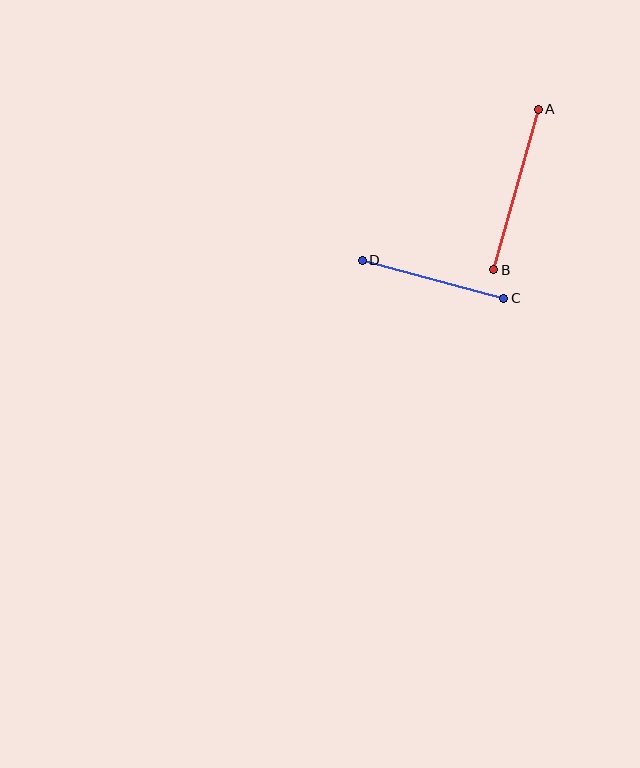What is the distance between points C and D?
The distance is approximately 146 pixels.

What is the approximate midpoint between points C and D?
The midpoint is at approximately (433, 279) pixels.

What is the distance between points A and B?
The distance is approximately 166 pixels.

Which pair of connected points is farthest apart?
Points A and B are farthest apart.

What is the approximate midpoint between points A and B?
The midpoint is at approximately (516, 190) pixels.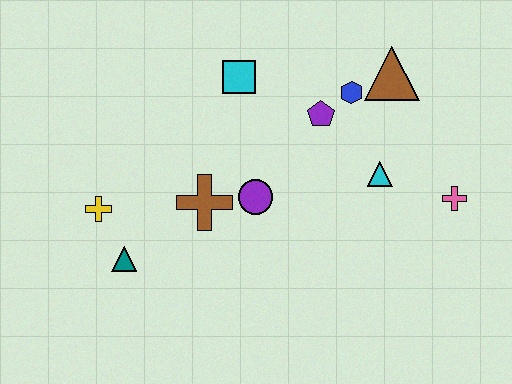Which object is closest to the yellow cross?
The teal triangle is closest to the yellow cross.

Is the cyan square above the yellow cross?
Yes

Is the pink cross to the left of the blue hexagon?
No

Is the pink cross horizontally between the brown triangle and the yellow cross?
No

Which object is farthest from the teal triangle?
The pink cross is farthest from the teal triangle.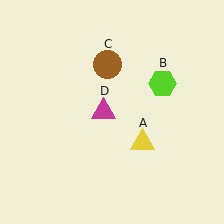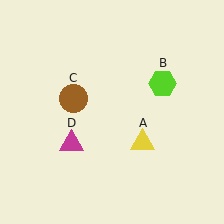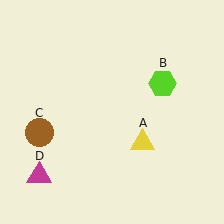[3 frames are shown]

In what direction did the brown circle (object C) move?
The brown circle (object C) moved down and to the left.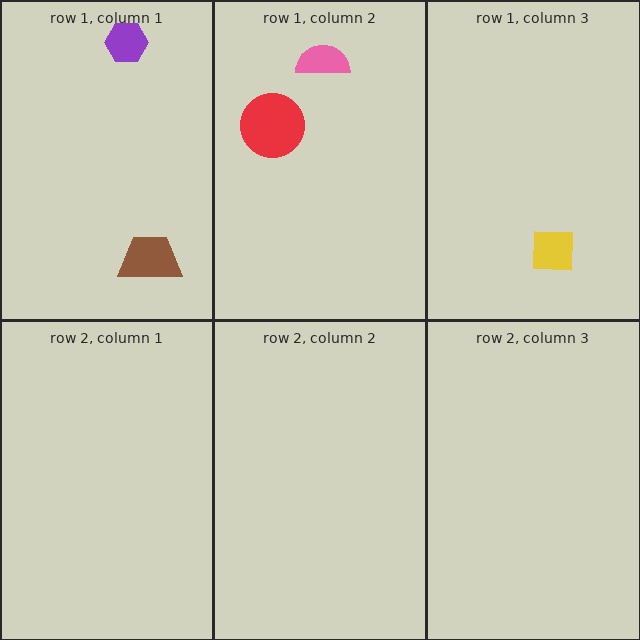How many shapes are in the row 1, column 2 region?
2.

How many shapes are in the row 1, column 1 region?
2.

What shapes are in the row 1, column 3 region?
The yellow square.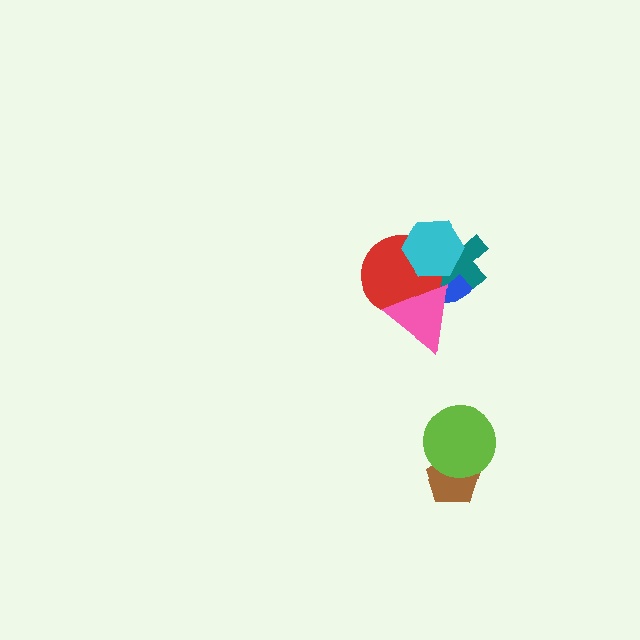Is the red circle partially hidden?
Yes, it is partially covered by another shape.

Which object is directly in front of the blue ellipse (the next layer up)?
The teal cross is directly in front of the blue ellipse.